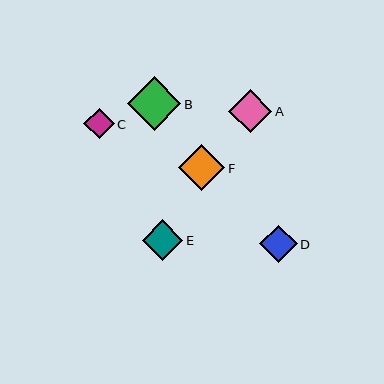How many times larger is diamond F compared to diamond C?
Diamond F is approximately 1.5 times the size of diamond C.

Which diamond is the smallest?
Diamond C is the smallest with a size of approximately 31 pixels.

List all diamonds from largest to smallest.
From largest to smallest: B, F, A, E, D, C.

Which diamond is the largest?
Diamond B is the largest with a size of approximately 53 pixels.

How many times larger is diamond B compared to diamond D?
Diamond B is approximately 1.4 times the size of diamond D.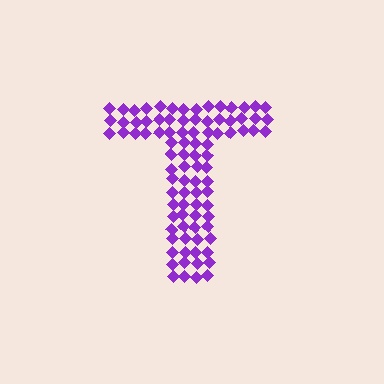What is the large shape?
The large shape is the letter T.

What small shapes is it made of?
It is made of small diamonds.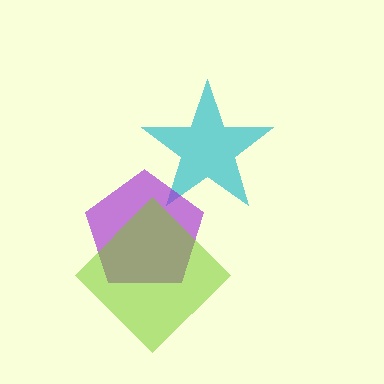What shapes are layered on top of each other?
The layered shapes are: a cyan star, a purple pentagon, a lime diamond.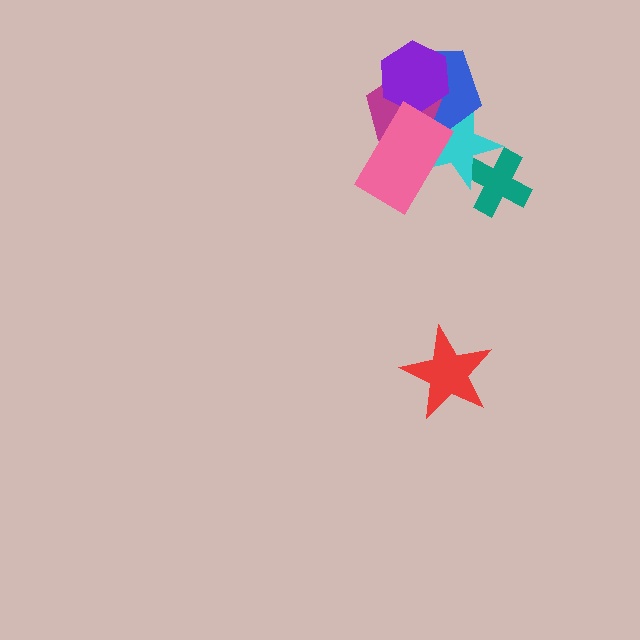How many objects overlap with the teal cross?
1 object overlaps with the teal cross.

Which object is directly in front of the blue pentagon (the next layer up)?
The magenta pentagon is directly in front of the blue pentagon.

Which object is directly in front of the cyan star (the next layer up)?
The blue pentagon is directly in front of the cyan star.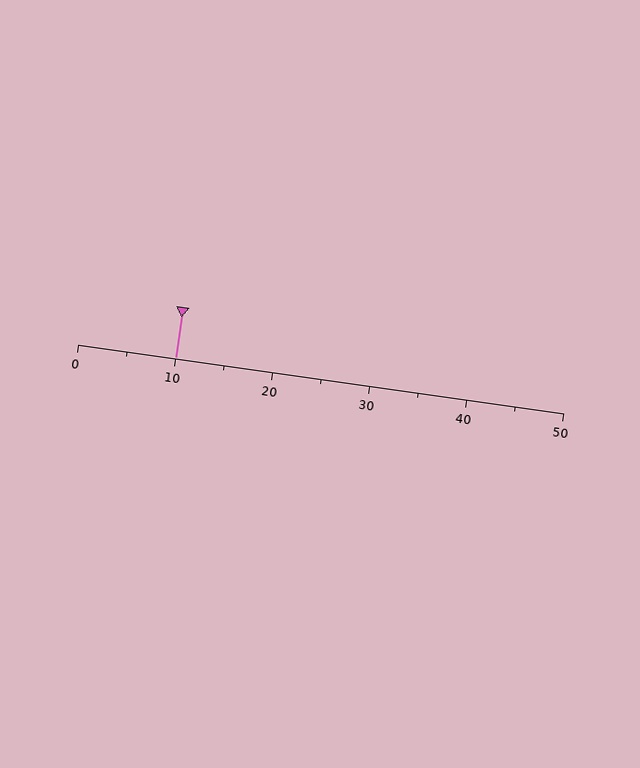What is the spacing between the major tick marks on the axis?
The major ticks are spaced 10 apart.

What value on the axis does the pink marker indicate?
The marker indicates approximately 10.